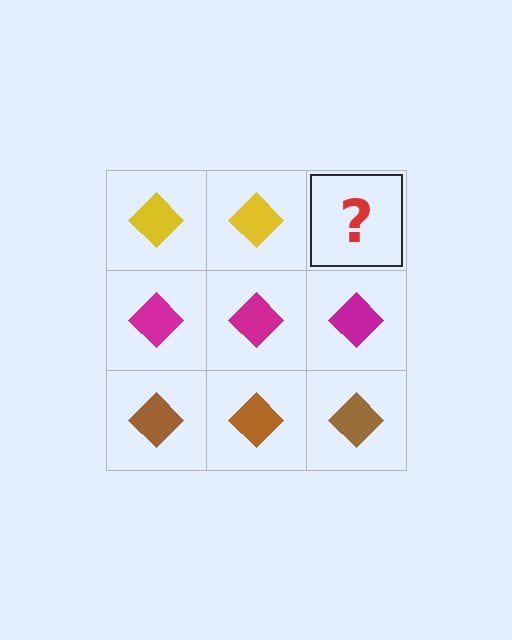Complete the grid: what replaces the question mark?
The question mark should be replaced with a yellow diamond.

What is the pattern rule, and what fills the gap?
The rule is that each row has a consistent color. The gap should be filled with a yellow diamond.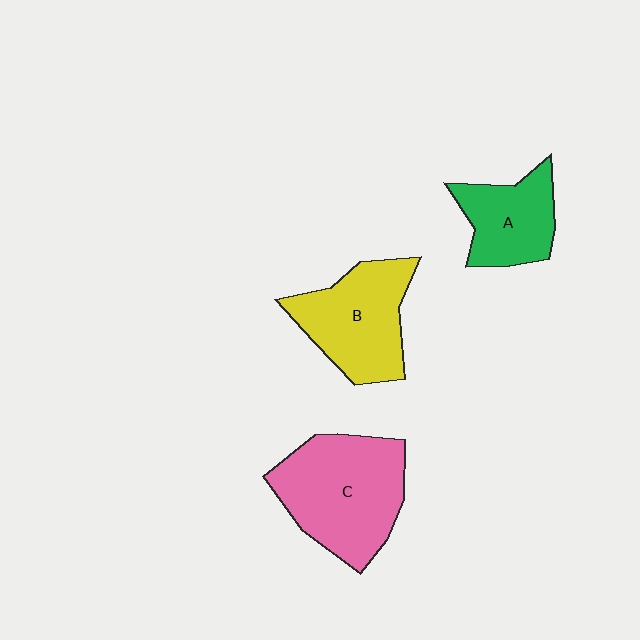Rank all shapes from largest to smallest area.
From largest to smallest: C (pink), B (yellow), A (green).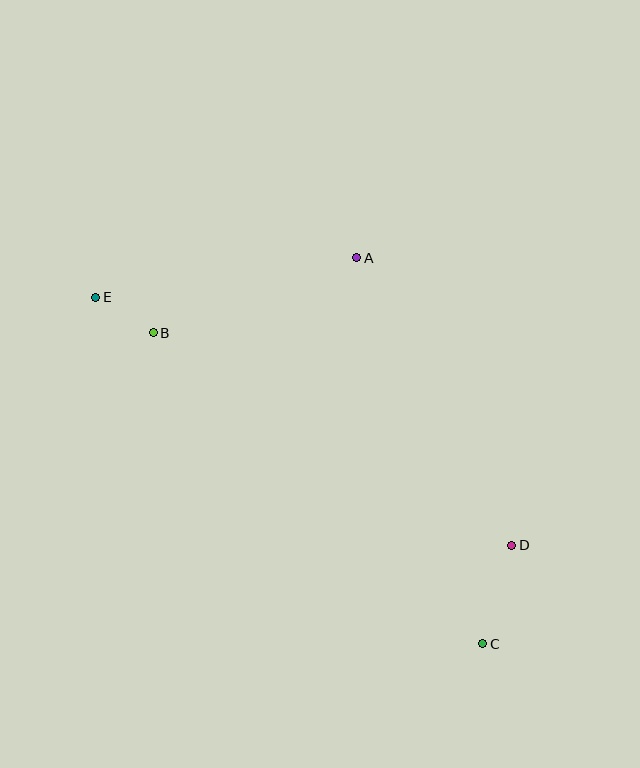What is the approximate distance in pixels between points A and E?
The distance between A and E is approximately 264 pixels.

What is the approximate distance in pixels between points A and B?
The distance between A and B is approximately 217 pixels.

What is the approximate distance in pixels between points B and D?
The distance between B and D is approximately 417 pixels.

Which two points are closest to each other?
Points B and E are closest to each other.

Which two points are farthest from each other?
Points C and E are farthest from each other.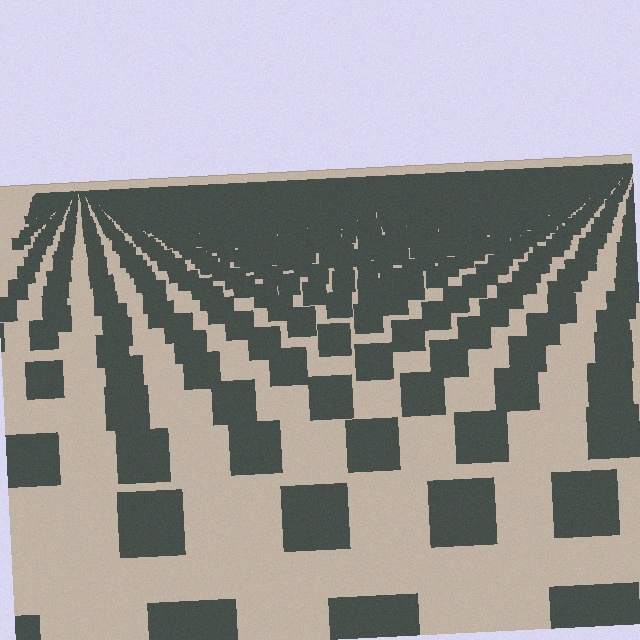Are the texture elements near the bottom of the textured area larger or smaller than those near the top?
Larger. Near the bottom, elements are closer to the viewer and appear at a bigger on-screen size.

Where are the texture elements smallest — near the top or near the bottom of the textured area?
Near the top.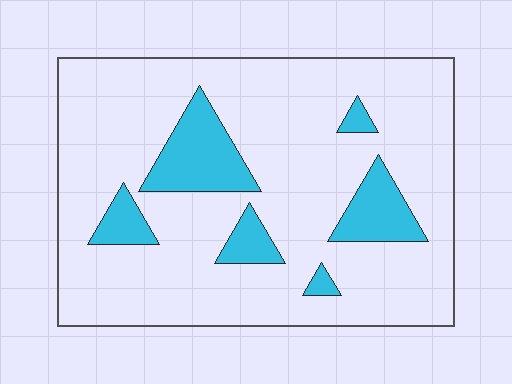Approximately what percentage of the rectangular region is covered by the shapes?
Approximately 15%.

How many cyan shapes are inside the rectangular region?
6.